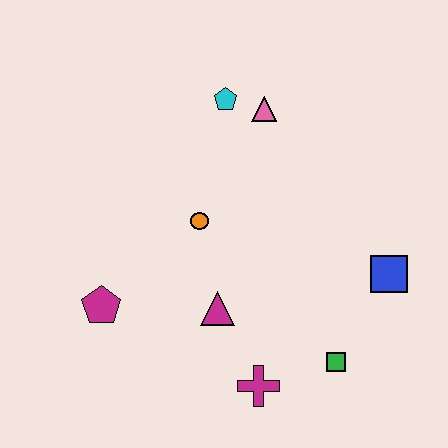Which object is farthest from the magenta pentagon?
The blue square is farthest from the magenta pentagon.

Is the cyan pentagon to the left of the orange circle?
No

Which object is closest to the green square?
The magenta cross is closest to the green square.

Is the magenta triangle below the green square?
No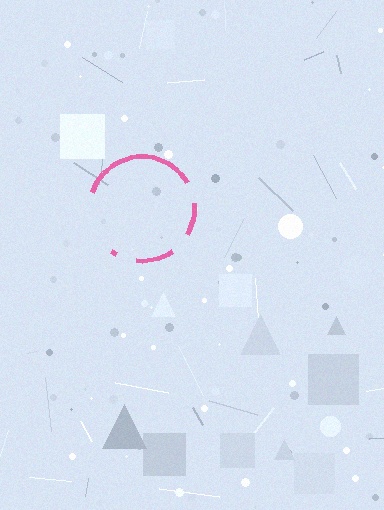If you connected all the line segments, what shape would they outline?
They would outline a circle.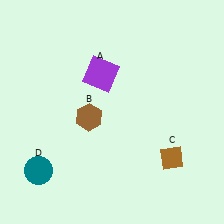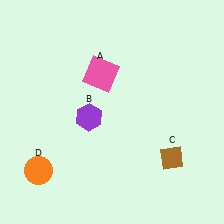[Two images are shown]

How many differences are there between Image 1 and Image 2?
There are 3 differences between the two images.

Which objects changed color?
A changed from purple to pink. B changed from brown to purple. D changed from teal to orange.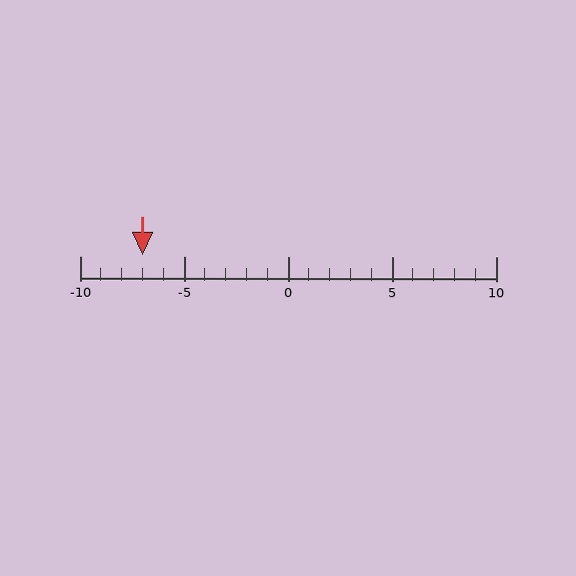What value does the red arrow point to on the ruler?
The red arrow points to approximately -7.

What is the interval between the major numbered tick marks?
The major tick marks are spaced 5 units apart.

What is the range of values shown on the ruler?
The ruler shows values from -10 to 10.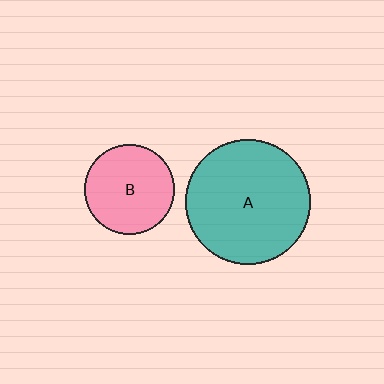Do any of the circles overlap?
No, none of the circles overlap.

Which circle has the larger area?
Circle A (teal).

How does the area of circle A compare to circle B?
Approximately 1.9 times.